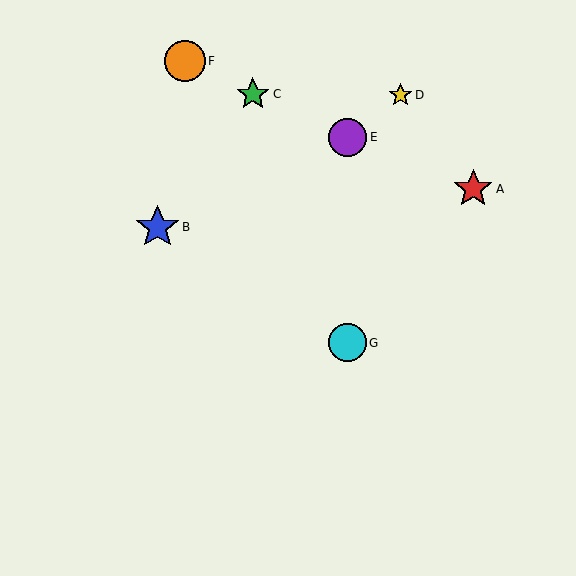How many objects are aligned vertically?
2 objects (E, G) are aligned vertically.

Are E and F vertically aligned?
No, E is at x≈347 and F is at x≈185.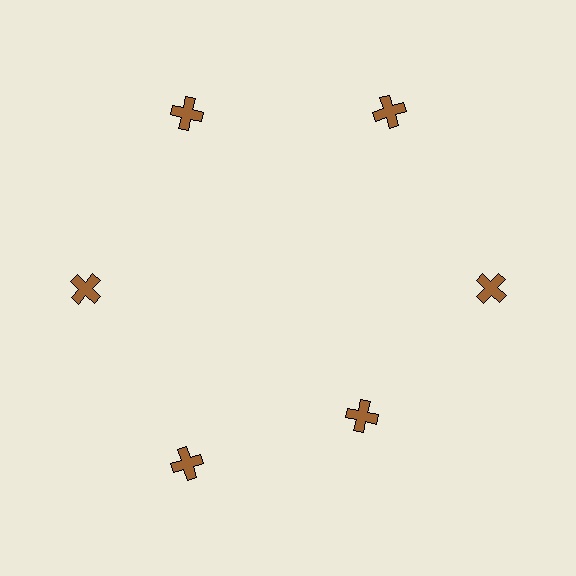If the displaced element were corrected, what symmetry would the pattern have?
It would have 6-fold rotational symmetry — the pattern would map onto itself every 60 degrees.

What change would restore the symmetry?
The symmetry would be restored by moving it outward, back onto the ring so that all 6 crosses sit at equal angles and equal distance from the center.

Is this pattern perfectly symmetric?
No. The 6 brown crosses are arranged in a ring, but one element near the 5 o'clock position is pulled inward toward the center, breaking the 6-fold rotational symmetry.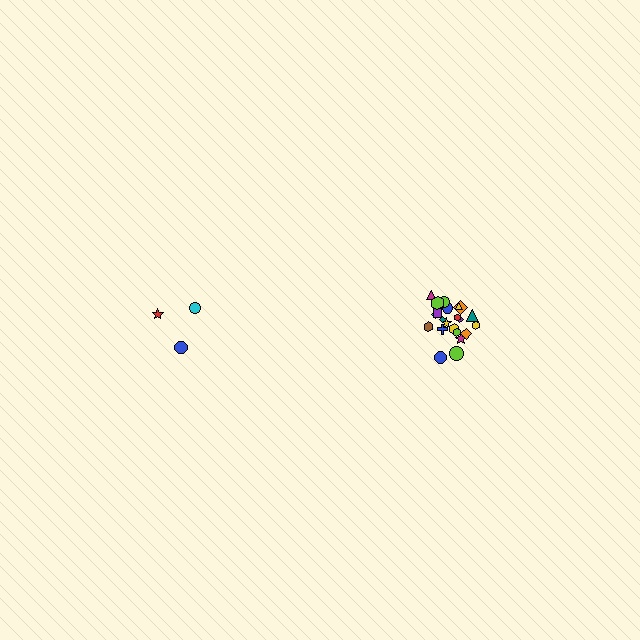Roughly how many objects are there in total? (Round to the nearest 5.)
Roughly 25 objects in total.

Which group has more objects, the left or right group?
The right group.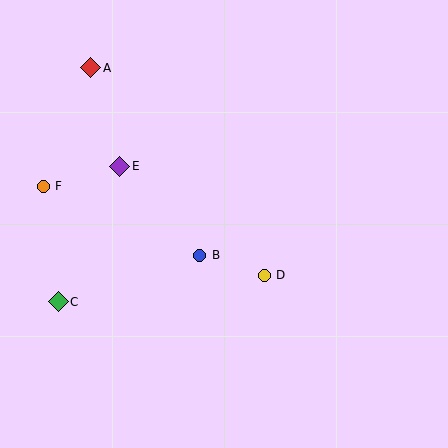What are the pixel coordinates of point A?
Point A is at (91, 68).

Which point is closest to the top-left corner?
Point A is closest to the top-left corner.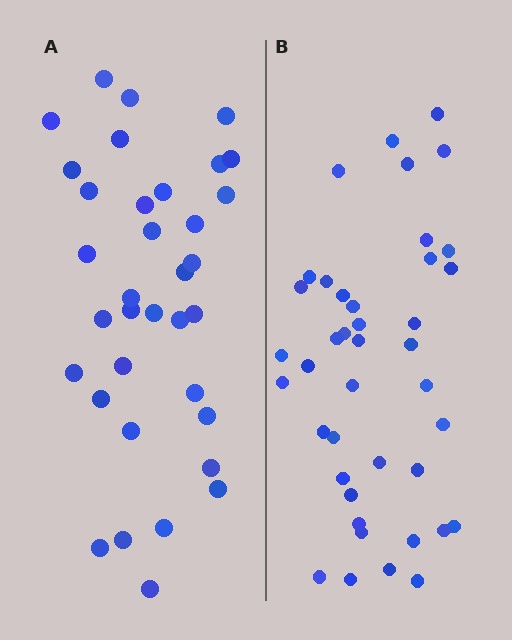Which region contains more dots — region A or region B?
Region B (the right region) has more dots.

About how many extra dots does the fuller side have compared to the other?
Region B has about 6 more dots than region A.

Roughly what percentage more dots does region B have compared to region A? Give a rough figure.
About 15% more.